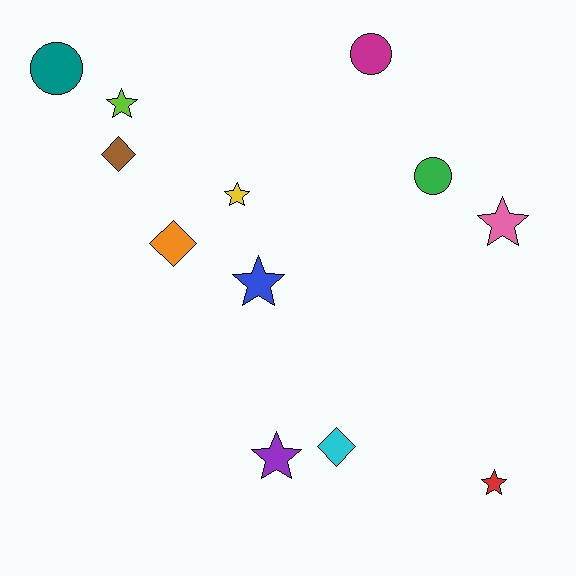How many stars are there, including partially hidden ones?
There are 6 stars.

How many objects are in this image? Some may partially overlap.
There are 12 objects.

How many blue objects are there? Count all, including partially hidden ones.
There is 1 blue object.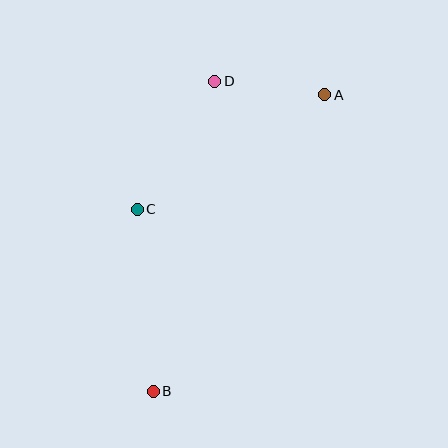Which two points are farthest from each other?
Points A and B are farthest from each other.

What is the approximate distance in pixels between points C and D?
The distance between C and D is approximately 149 pixels.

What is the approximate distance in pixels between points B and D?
The distance between B and D is approximately 316 pixels.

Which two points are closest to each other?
Points A and D are closest to each other.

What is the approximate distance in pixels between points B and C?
The distance between B and C is approximately 183 pixels.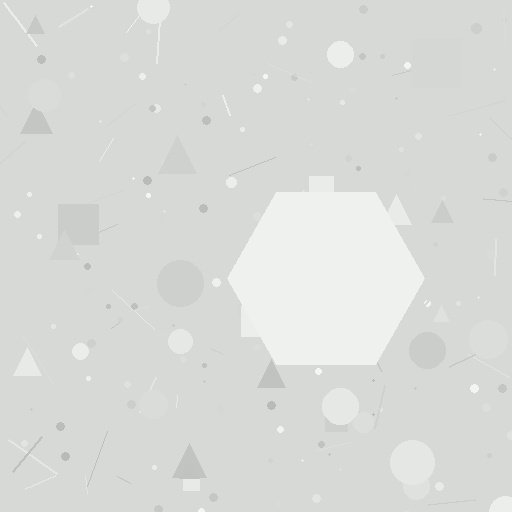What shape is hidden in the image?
A hexagon is hidden in the image.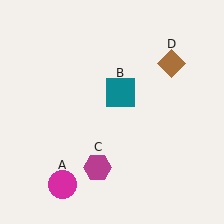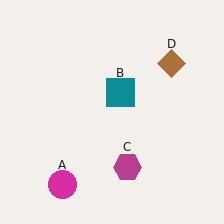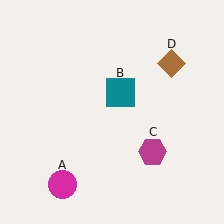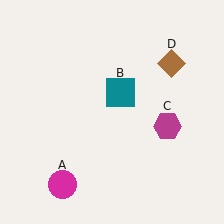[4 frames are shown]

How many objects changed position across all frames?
1 object changed position: magenta hexagon (object C).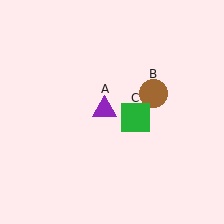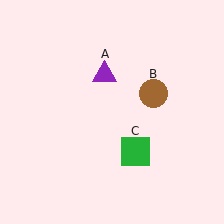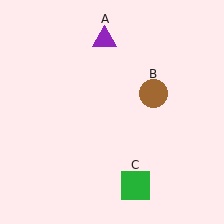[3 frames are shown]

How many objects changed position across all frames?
2 objects changed position: purple triangle (object A), green square (object C).